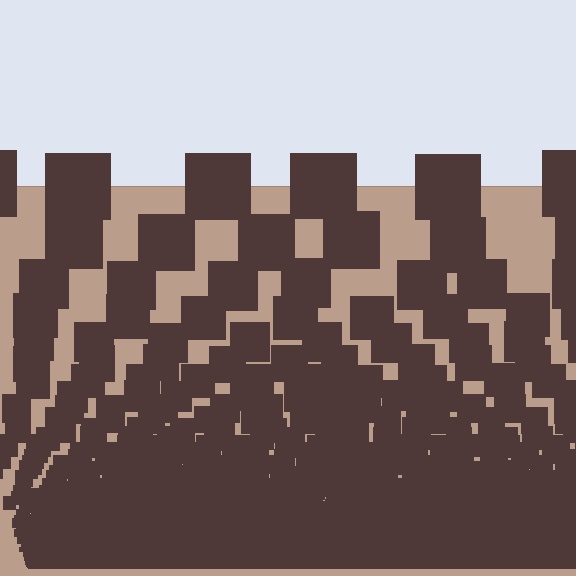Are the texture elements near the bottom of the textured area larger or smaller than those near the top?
Smaller. The gradient is inverted — elements near the bottom are smaller and denser.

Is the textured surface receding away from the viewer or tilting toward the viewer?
The surface appears to tilt toward the viewer. Texture elements get larger and sparser toward the top.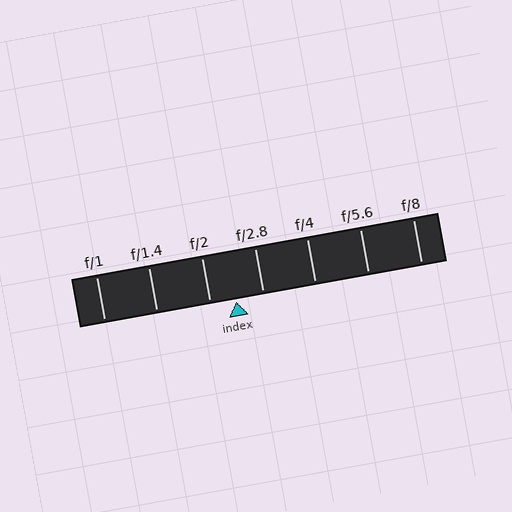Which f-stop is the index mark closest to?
The index mark is closest to f/2.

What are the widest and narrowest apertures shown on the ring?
The widest aperture shown is f/1 and the narrowest is f/8.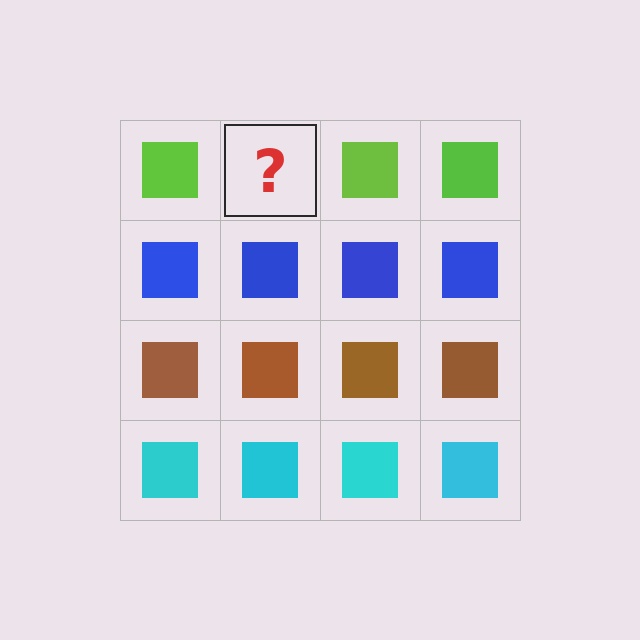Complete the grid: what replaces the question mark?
The question mark should be replaced with a lime square.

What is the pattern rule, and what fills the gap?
The rule is that each row has a consistent color. The gap should be filled with a lime square.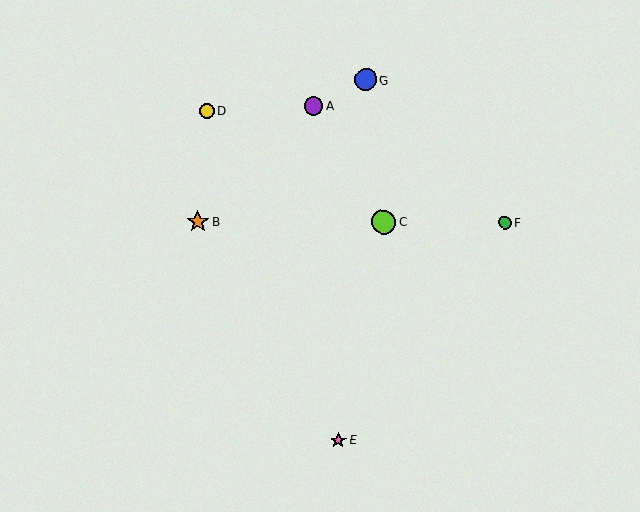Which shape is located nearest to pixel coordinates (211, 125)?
The yellow circle (labeled D) at (207, 111) is nearest to that location.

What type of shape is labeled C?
Shape C is a lime circle.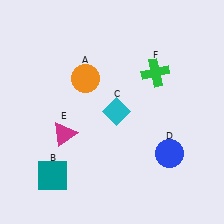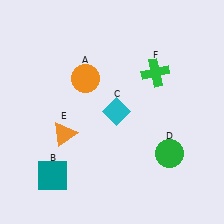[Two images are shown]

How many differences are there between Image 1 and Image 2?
There are 2 differences between the two images.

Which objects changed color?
D changed from blue to green. E changed from magenta to orange.